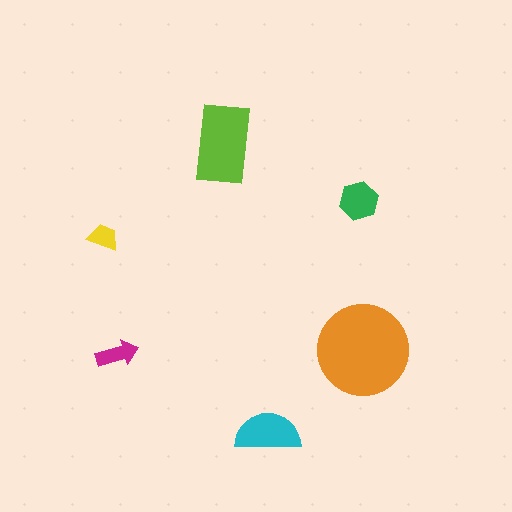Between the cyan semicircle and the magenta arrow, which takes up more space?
The cyan semicircle.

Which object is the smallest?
The yellow trapezoid.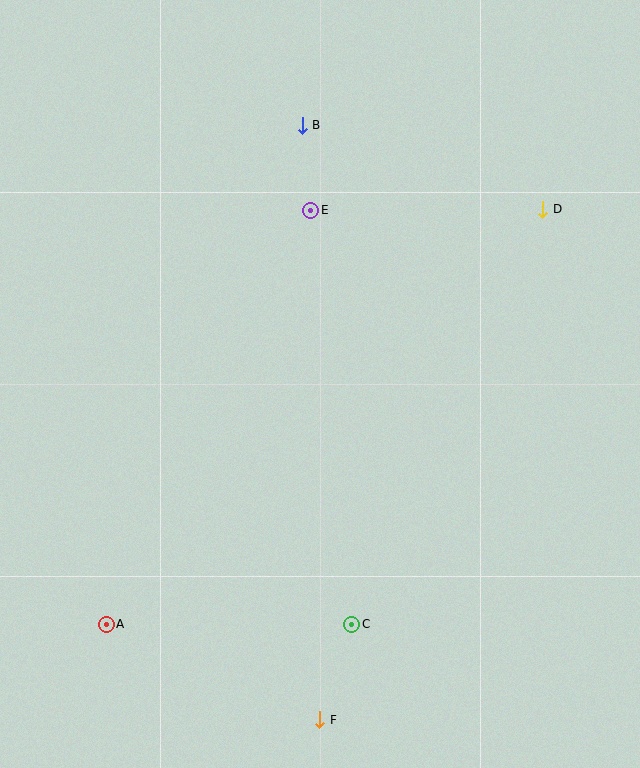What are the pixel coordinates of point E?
Point E is at (311, 210).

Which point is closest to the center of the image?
Point E at (311, 210) is closest to the center.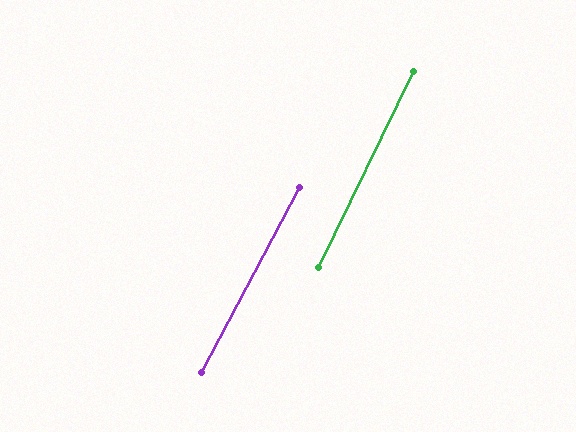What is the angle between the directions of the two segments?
Approximately 2 degrees.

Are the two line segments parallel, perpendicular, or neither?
Parallel — their directions differ by only 1.9°.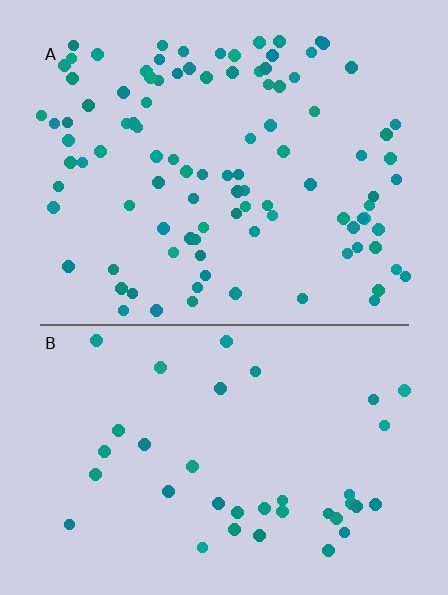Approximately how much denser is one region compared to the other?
Approximately 2.6× — region A over region B.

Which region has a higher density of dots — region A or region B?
A (the top).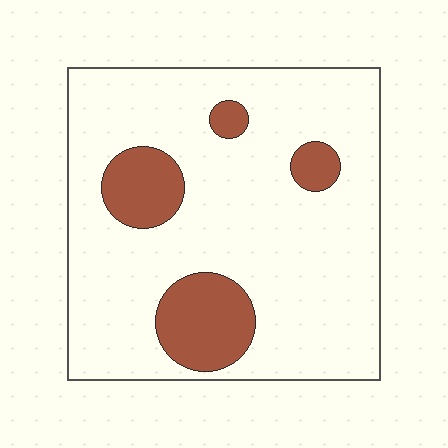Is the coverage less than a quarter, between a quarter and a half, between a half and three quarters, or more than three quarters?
Less than a quarter.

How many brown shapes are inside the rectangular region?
4.